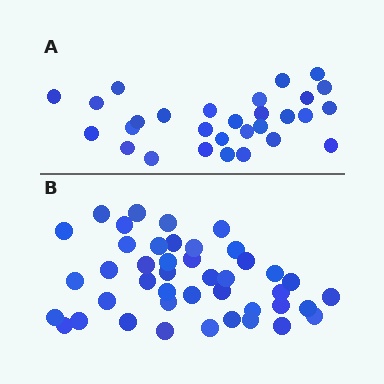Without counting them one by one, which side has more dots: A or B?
Region B (the bottom region) has more dots.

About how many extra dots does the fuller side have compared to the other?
Region B has approximately 15 more dots than region A.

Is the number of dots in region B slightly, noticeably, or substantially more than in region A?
Region B has substantially more. The ratio is roughly 1.5 to 1.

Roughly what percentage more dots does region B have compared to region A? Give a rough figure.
About 50% more.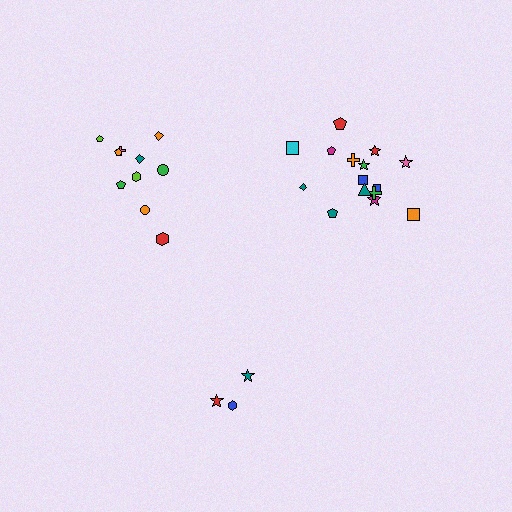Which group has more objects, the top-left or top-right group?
The top-right group.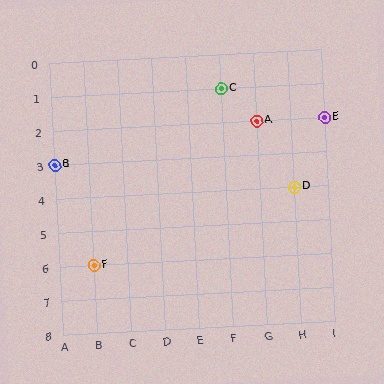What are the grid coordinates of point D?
Point D is at grid coordinates (H, 4).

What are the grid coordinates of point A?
Point A is at grid coordinates (G, 2).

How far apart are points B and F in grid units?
Points B and F are 1 column and 3 rows apart (about 3.2 grid units diagonally).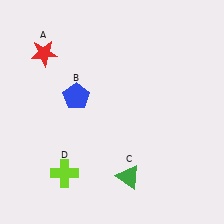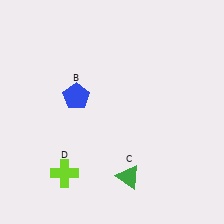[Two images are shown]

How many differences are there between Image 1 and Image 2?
There is 1 difference between the two images.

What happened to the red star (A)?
The red star (A) was removed in Image 2. It was in the top-left area of Image 1.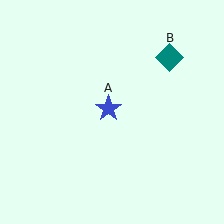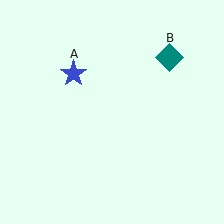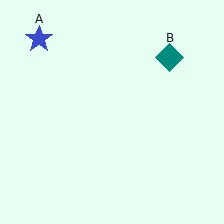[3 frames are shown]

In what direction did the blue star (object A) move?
The blue star (object A) moved up and to the left.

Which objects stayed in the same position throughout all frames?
Teal diamond (object B) remained stationary.